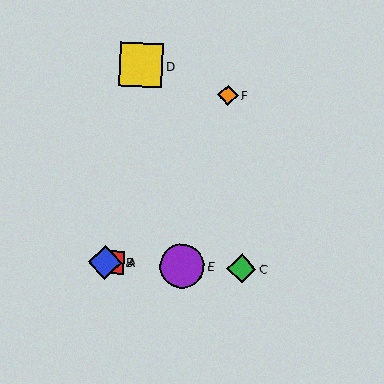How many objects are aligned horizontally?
4 objects (A, B, C, E) are aligned horizontally.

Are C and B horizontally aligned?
Yes, both are at y≈269.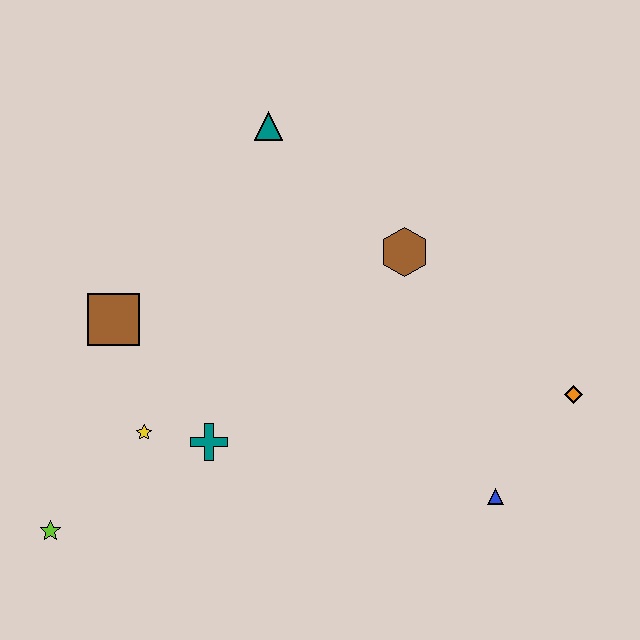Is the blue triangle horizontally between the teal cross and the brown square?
No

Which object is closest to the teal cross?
The yellow star is closest to the teal cross.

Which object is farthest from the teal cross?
The orange diamond is farthest from the teal cross.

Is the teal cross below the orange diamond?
Yes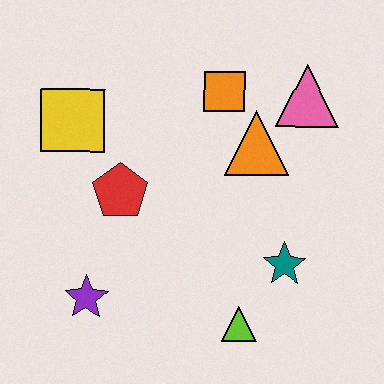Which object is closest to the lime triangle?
The teal star is closest to the lime triangle.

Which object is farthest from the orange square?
The purple star is farthest from the orange square.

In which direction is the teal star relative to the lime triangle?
The teal star is above the lime triangle.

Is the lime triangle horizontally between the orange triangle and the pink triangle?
No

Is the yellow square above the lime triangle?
Yes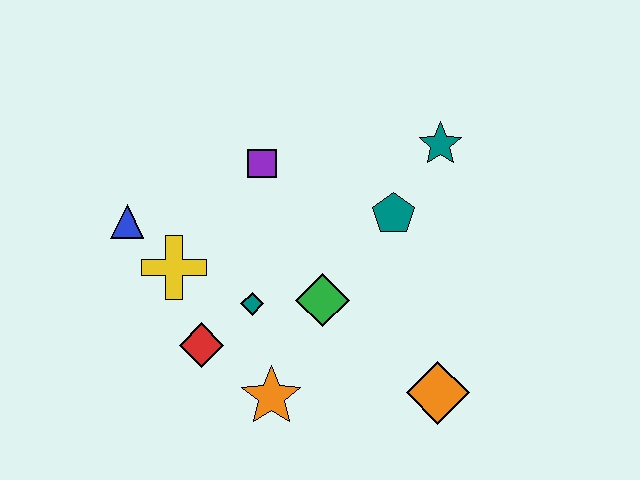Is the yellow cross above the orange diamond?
Yes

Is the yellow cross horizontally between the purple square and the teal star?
No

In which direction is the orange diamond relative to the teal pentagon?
The orange diamond is below the teal pentagon.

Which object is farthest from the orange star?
The teal star is farthest from the orange star.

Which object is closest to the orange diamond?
The green diamond is closest to the orange diamond.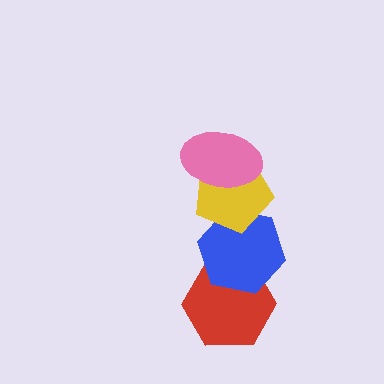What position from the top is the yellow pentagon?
The yellow pentagon is 2nd from the top.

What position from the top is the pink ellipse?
The pink ellipse is 1st from the top.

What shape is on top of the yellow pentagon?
The pink ellipse is on top of the yellow pentagon.